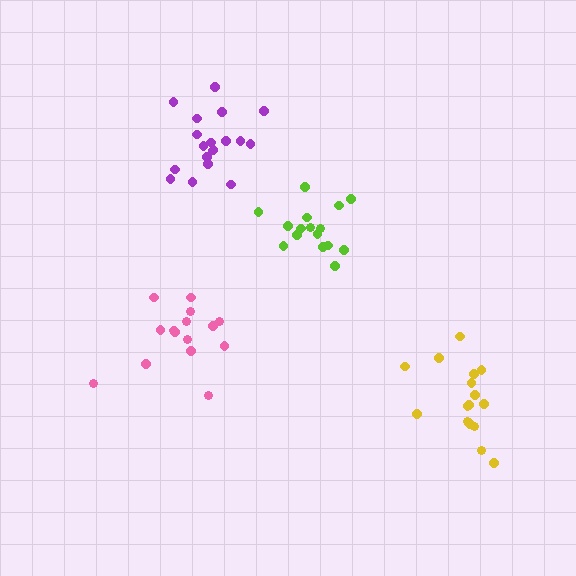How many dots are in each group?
Group 1: 16 dots, Group 2: 19 dots, Group 3: 15 dots, Group 4: 16 dots (66 total).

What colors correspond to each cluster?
The clusters are colored: lime, purple, pink, yellow.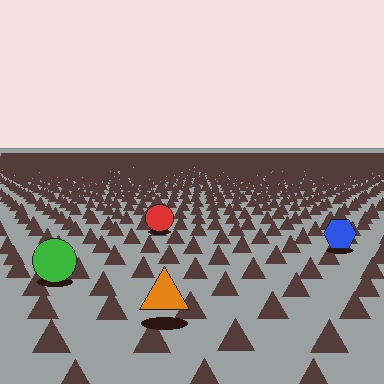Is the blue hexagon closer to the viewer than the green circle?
No. The green circle is closer — you can tell from the texture gradient: the ground texture is coarser near it.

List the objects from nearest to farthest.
From nearest to farthest: the orange triangle, the green circle, the blue hexagon, the red circle.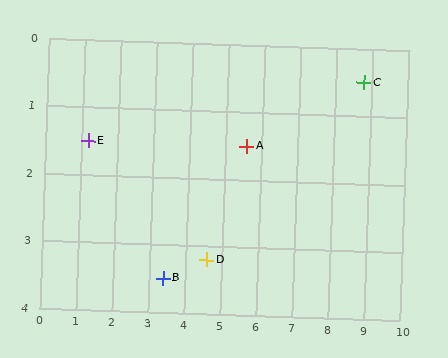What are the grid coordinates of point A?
Point A is at approximately (5.6, 1.5).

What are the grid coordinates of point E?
Point E is at approximately (1.2, 1.5).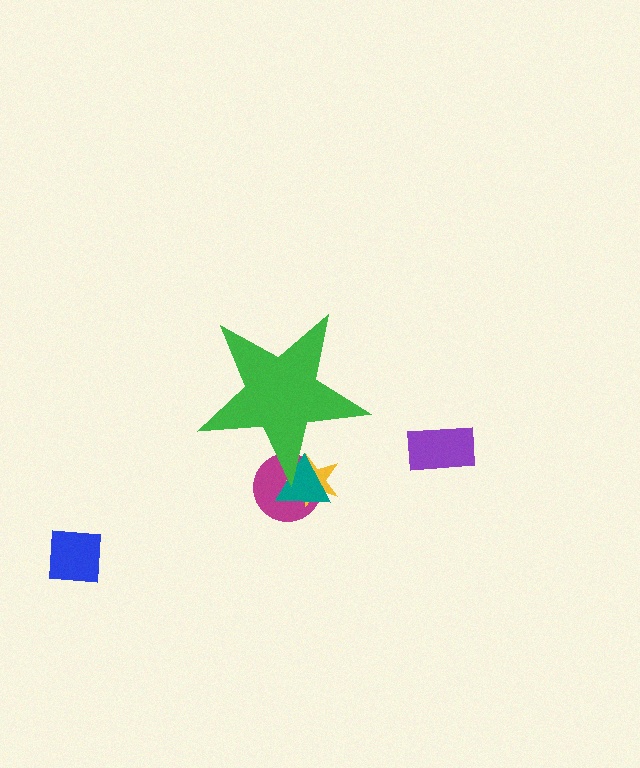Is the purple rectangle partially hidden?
No, the purple rectangle is fully visible.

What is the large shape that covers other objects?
A green star.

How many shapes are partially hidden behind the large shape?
3 shapes are partially hidden.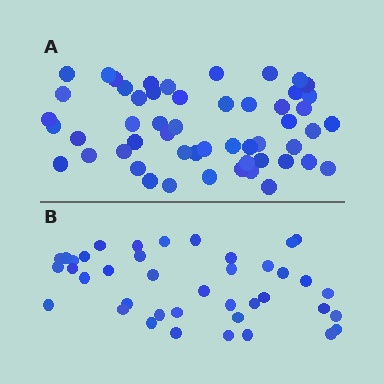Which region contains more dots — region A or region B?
Region A (the top region) has more dots.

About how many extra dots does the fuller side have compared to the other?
Region A has approximately 15 more dots than region B.